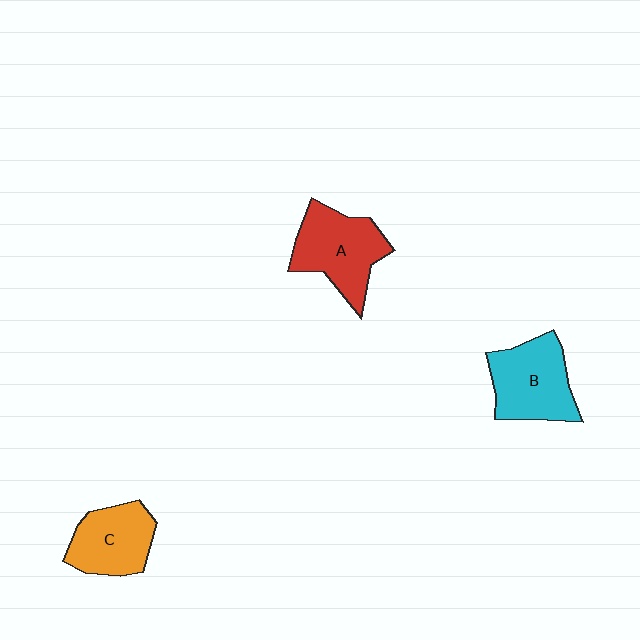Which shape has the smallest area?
Shape C (orange).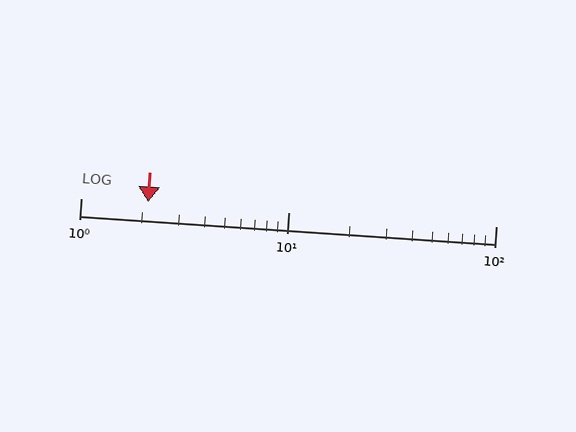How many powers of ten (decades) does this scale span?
The scale spans 2 decades, from 1 to 100.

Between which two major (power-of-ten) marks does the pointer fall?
The pointer is between 1 and 10.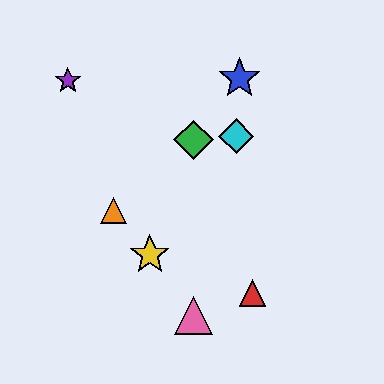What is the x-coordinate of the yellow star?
The yellow star is at x≈150.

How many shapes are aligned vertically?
2 shapes (the green diamond, the pink triangle) are aligned vertically.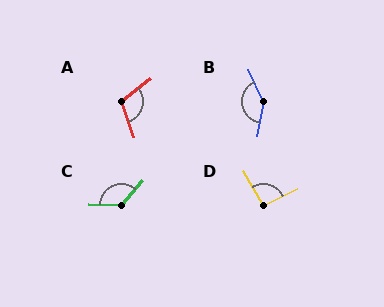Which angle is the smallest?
D, at approximately 94 degrees.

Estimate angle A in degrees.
Approximately 108 degrees.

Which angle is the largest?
B, at approximately 145 degrees.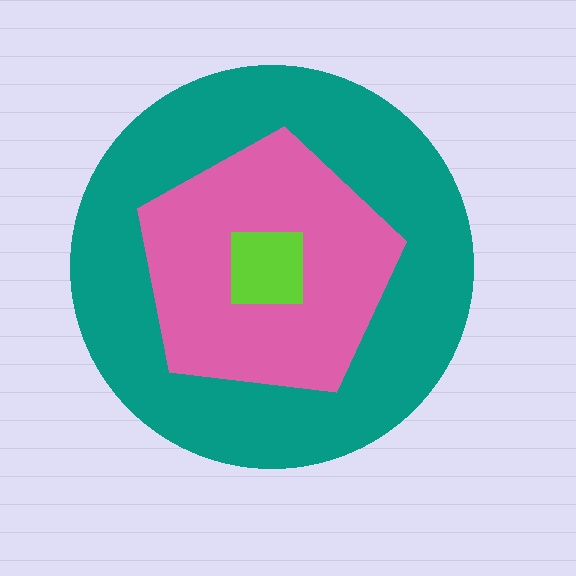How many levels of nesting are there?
3.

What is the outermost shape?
The teal circle.